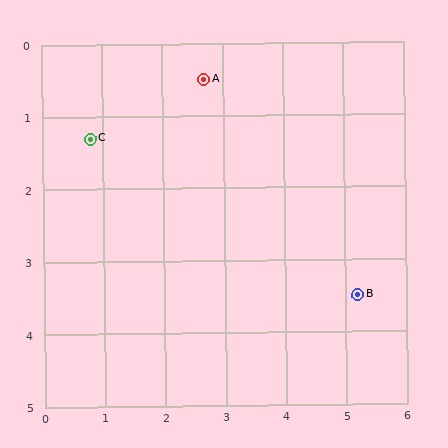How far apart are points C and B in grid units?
Points C and B are about 4.9 grid units apart.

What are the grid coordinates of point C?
Point C is at approximately (0.8, 1.3).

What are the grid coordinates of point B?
Point B is at approximately (5.2, 3.5).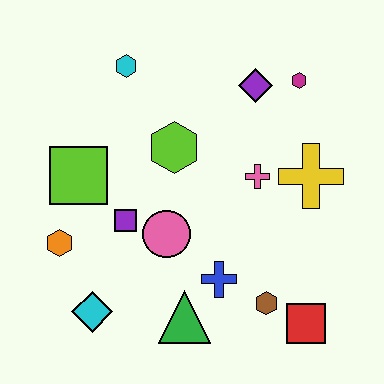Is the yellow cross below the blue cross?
No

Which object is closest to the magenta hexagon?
The purple diamond is closest to the magenta hexagon.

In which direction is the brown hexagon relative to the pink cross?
The brown hexagon is below the pink cross.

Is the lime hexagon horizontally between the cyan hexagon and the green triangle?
Yes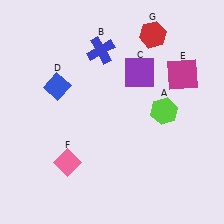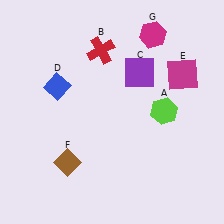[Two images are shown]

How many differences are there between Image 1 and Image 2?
There are 3 differences between the two images.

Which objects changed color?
B changed from blue to red. F changed from pink to brown. G changed from red to magenta.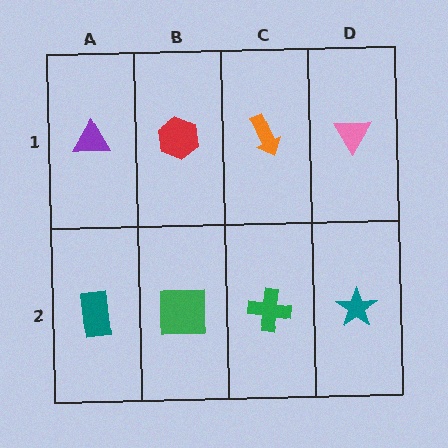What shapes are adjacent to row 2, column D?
A pink triangle (row 1, column D), a green cross (row 2, column C).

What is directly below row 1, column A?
A teal rectangle.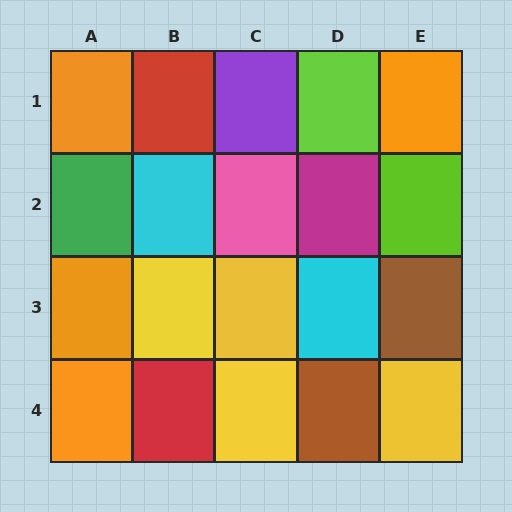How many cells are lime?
2 cells are lime.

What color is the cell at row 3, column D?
Cyan.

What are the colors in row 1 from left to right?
Orange, red, purple, lime, orange.